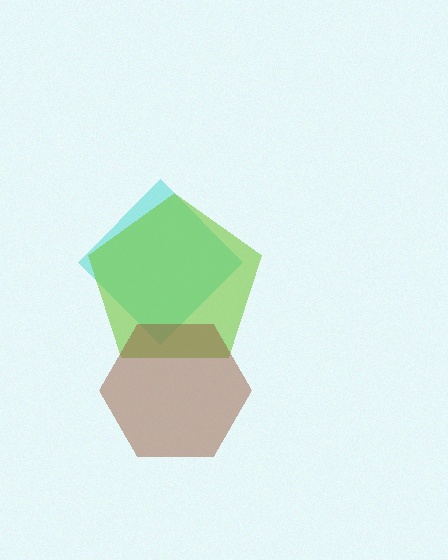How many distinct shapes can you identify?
There are 3 distinct shapes: a cyan diamond, a lime pentagon, a brown hexagon.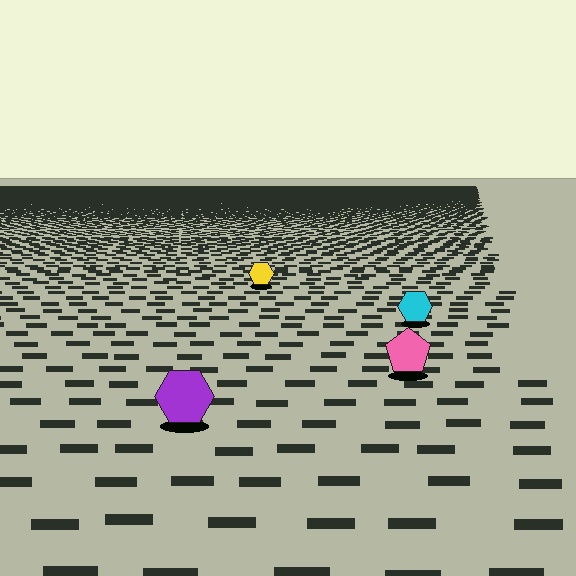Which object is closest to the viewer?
The purple hexagon is closest. The texture marks near it are larger and more spread out.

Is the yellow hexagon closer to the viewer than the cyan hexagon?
No. The cyan hexagon is closer — you can tell from the texture gradient: the ground texture is coarser near it.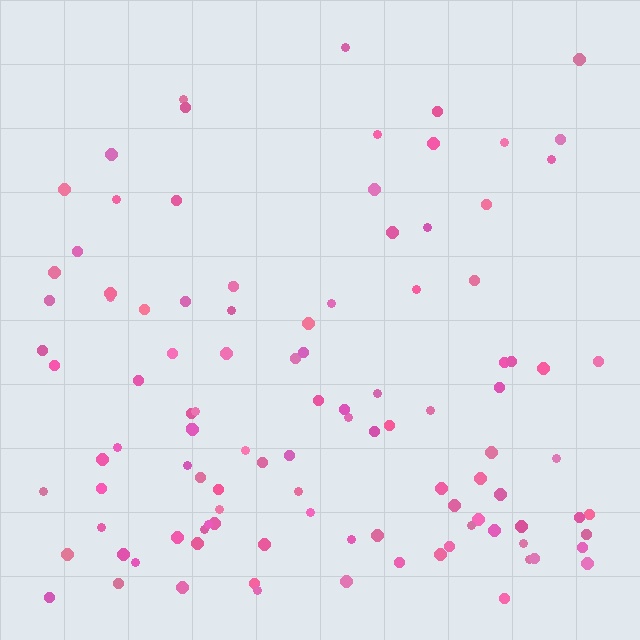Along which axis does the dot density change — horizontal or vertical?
Vertical.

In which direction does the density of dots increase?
From top to bottom, with the bottom side densest.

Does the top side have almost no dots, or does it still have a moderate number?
Still a moderate number, just noticeably fewer than the bottom.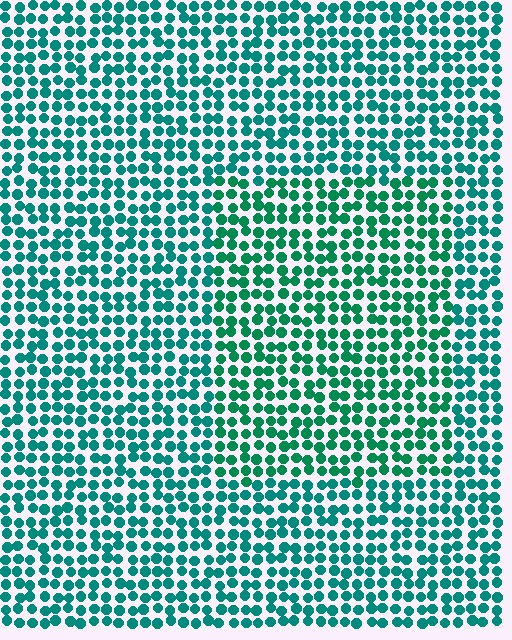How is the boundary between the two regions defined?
The boundary is defined purely by a slight shift in hue (about 20 degrees). Spacing, size, and orientation are identical on both sides.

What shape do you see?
I see a rectangle.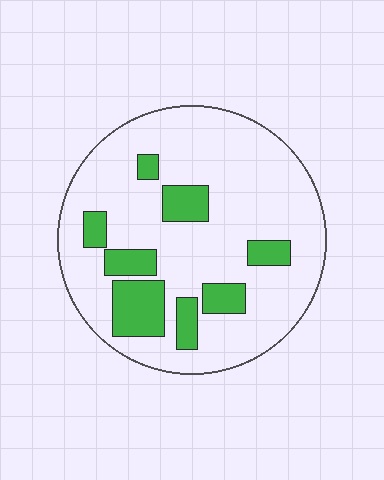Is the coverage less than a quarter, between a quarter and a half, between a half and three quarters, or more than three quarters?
Less than a quarter.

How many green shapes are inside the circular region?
8.